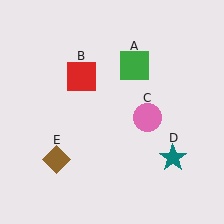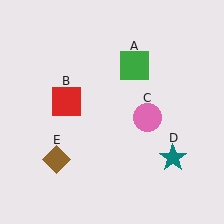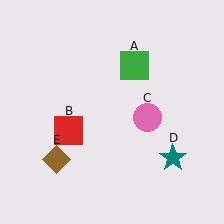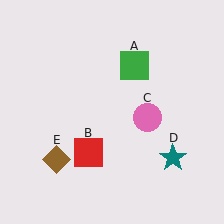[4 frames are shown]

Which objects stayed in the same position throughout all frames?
Green square (object A) and pink circle (object C) and teal star (object D) and brown diamond (object E) remained stationary.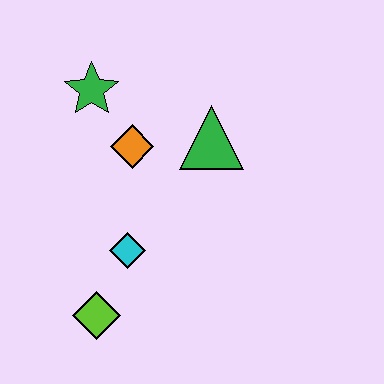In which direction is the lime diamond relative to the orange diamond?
The lime diamond is below the orange diamond.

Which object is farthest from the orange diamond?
The lime diamond is farthest from the orange diamond.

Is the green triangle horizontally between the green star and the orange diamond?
No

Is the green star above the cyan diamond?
Yes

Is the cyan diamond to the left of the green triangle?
Yes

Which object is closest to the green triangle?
The orange diamond is closest to the green triangle.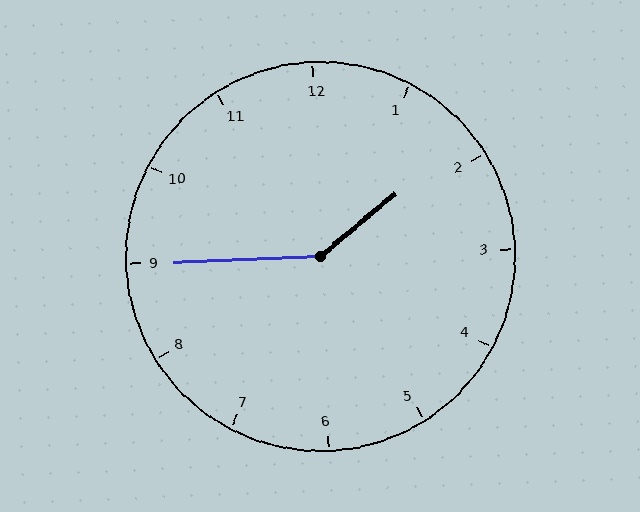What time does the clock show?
1:45.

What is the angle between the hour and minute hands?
Approximately 142 degrees.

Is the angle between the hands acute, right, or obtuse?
It is obtuse.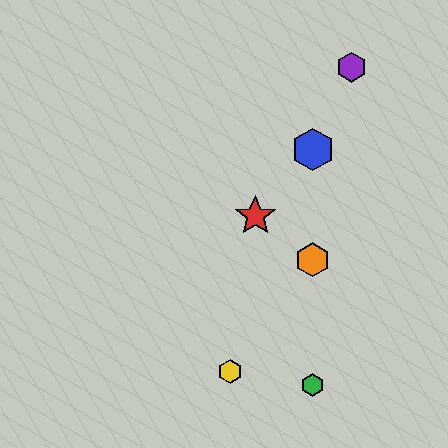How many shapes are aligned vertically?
3 shapes (the blue hexagon, the green hexagon, the orange hexagon) are aligned vertically.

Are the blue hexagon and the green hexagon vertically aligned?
Yes, both are at x≈313.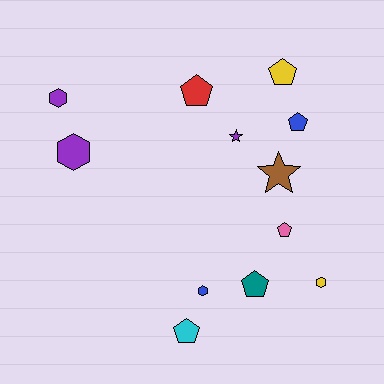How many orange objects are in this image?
There are no orange objects.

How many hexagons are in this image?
There are 4 hexagons.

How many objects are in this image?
There are 12 objects.